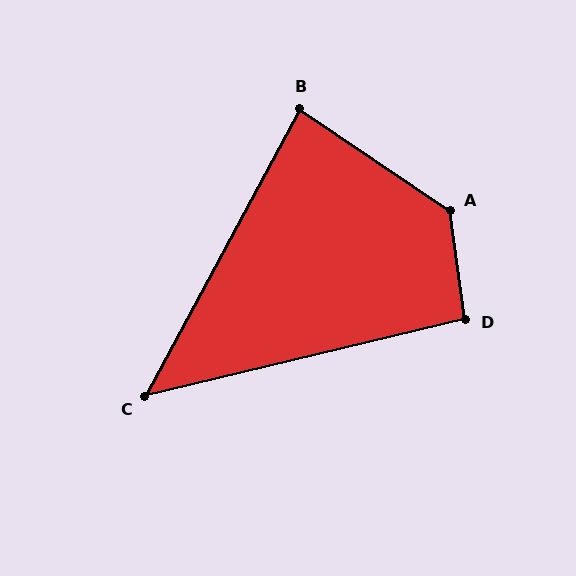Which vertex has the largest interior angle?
A, at approximately 132 degrees.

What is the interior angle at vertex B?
Approximately 84 degrees (acute).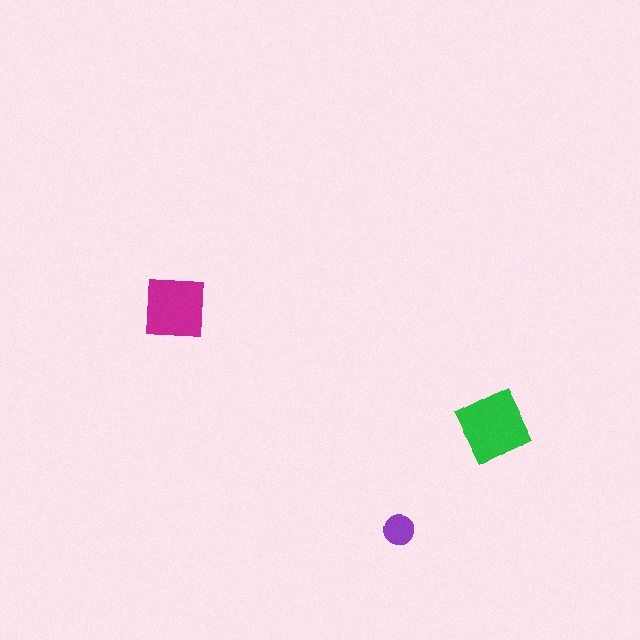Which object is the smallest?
The purple circle.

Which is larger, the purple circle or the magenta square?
The magenta square.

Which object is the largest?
The green diamond.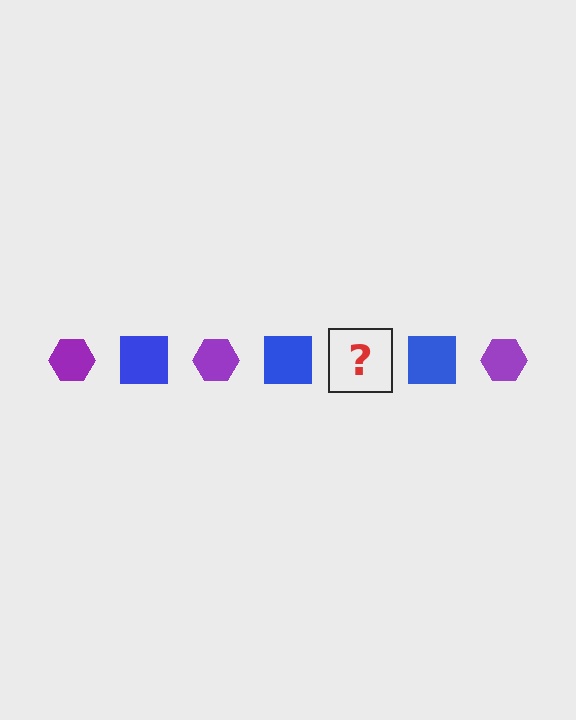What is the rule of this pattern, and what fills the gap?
The rule is that the pattern alternates between purple hexagon and blue square. The gap should be filled with a purple hexagon.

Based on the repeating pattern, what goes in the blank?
The blank should be a purple hexagon.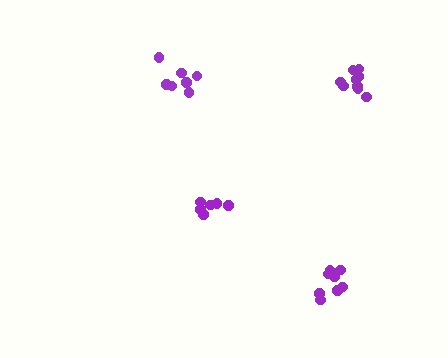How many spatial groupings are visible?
There are 4 spatial groupings.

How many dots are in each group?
Group 1: 8 dots, Group 2: 7 dots, Group 3: 6 dots, Group 4: 10 dots (31 total).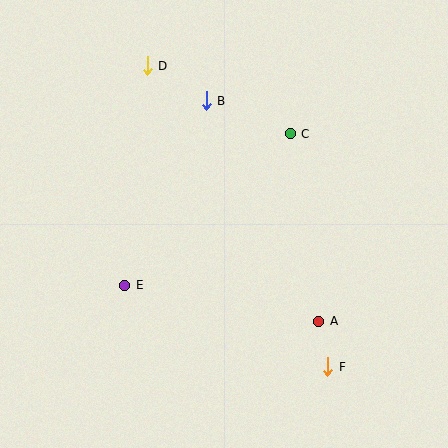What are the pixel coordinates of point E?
Point E is at (125, 285).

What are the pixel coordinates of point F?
Point F is at (328, 367).